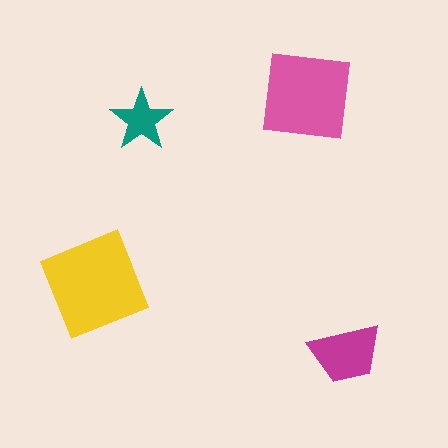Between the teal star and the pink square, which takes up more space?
The pink square.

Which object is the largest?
The yellow diamond.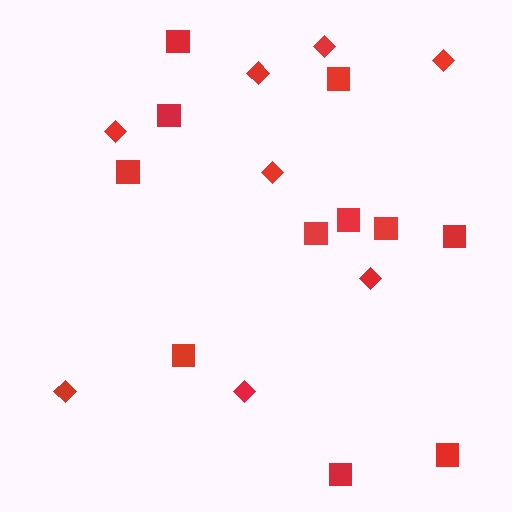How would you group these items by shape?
There are 2 groups: one group of diamonds (8) and one group of squares (11).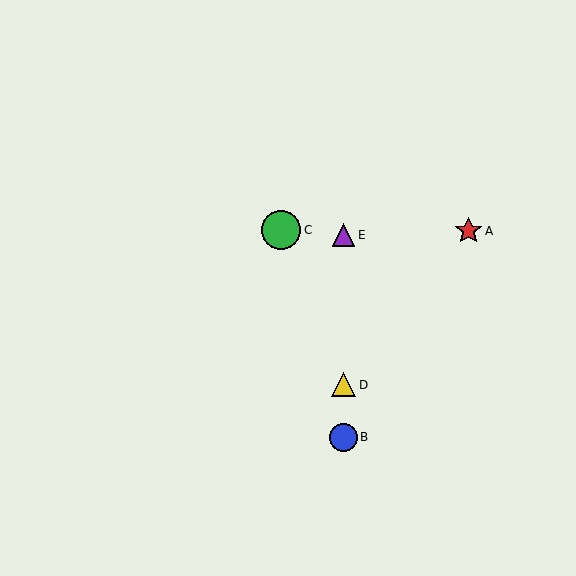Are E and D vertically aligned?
Yes, both are at x≈343.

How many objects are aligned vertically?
3 objects (B, D, E) are aligned vertically.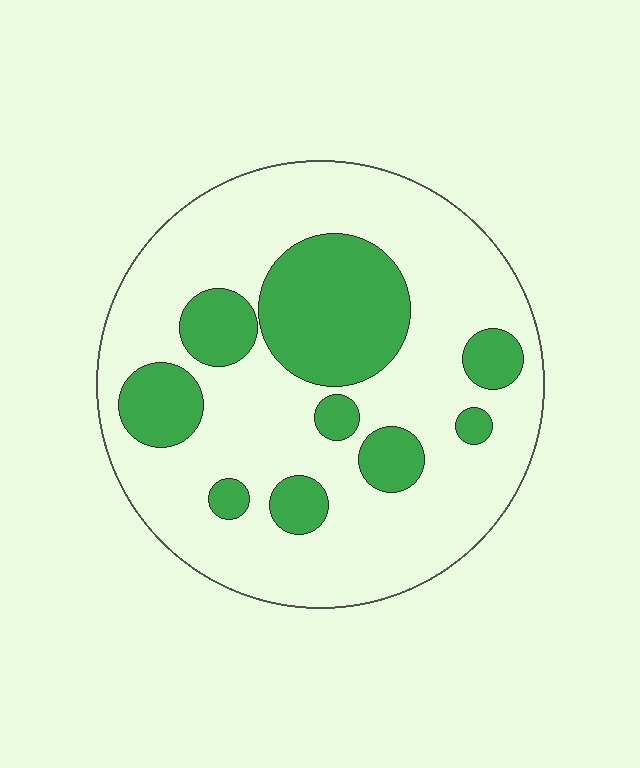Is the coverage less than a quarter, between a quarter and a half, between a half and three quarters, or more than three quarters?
Between a quarter and a half.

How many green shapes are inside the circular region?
9.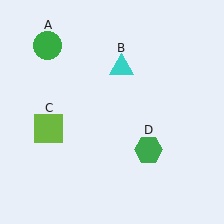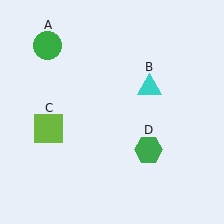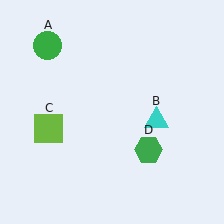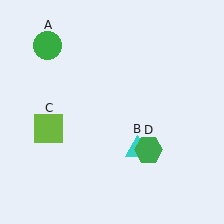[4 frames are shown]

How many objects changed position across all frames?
1 object changed position: cyan triangle (object B).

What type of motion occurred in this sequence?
The cyan triangle (object B) rotated clockwise around the center of the scene.